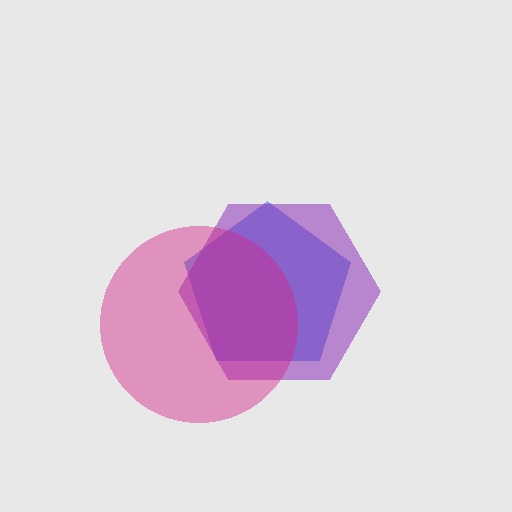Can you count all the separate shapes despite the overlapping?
Yes, there are 3 separate shapes.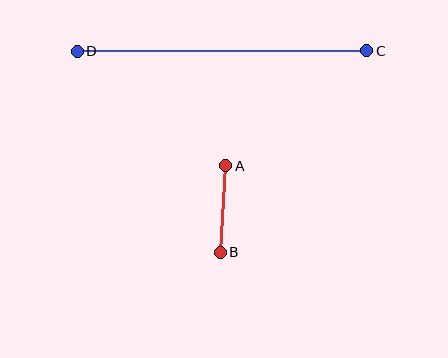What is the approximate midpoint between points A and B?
The midpoint is at approximately (223, 209) pixels.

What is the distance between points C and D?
The distance is approximately 290 pixels.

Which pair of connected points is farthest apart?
Points C and D are farthest apart.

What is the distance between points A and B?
The distance is approximately 87 pixels.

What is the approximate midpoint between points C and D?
The midpoint is at approximately (222, 51) pixels.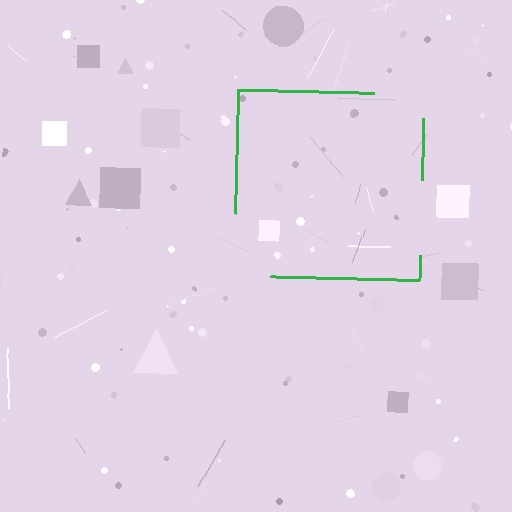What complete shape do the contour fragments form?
The contour fragments form a square.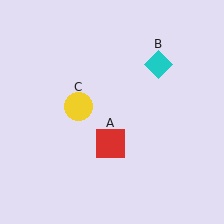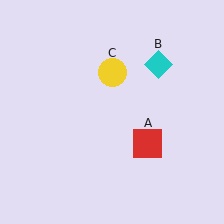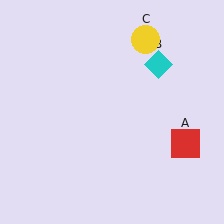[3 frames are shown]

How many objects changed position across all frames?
2 objects changed position: red square (object A), yellow circle (object C).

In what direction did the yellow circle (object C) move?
The yellow circle (object C) moved up and to the right.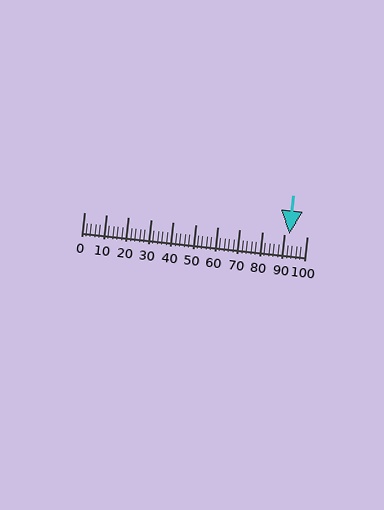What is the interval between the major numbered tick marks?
The major tick marks are spaced 10 units apart.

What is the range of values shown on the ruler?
The ruler shows values from 0 to 100.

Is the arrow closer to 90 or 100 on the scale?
The arrow is closer to 90.